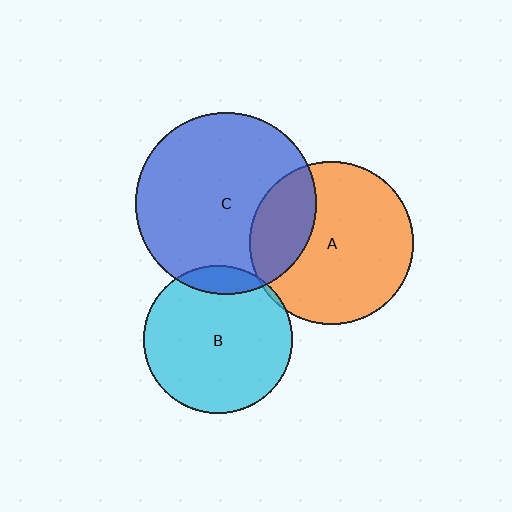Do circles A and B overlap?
Yes.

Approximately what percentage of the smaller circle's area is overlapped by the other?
Approximately 5%.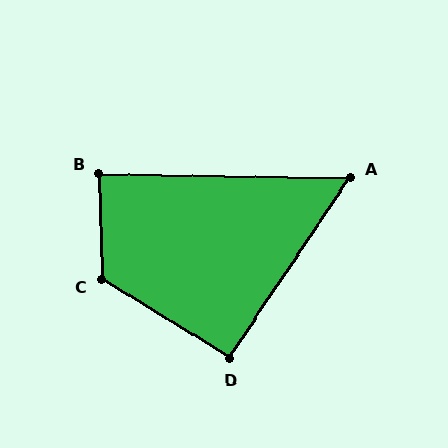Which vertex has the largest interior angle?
C, at approximately 123 degrees.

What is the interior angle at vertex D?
Approximately 92 degrees (approximately right).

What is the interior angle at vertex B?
Approximately 88 degrees (approximately right).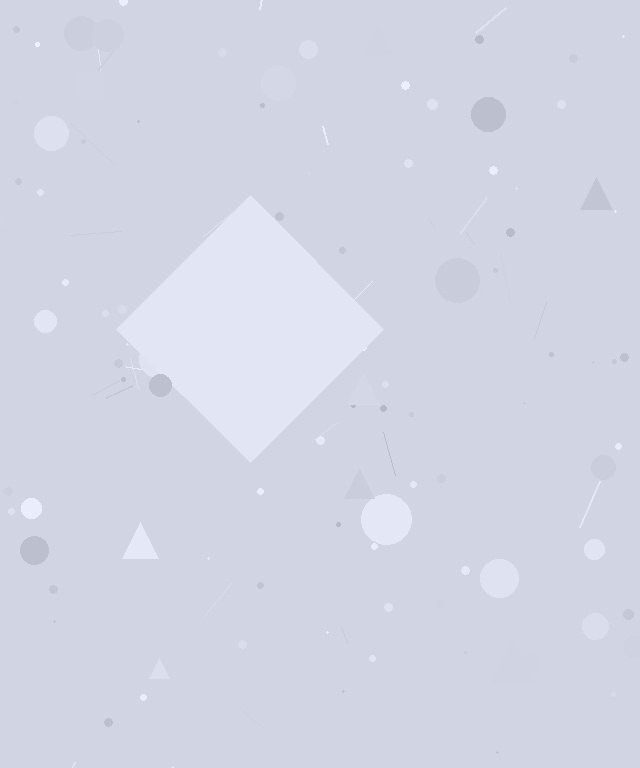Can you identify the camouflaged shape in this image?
The camouflaged shape is a diamond.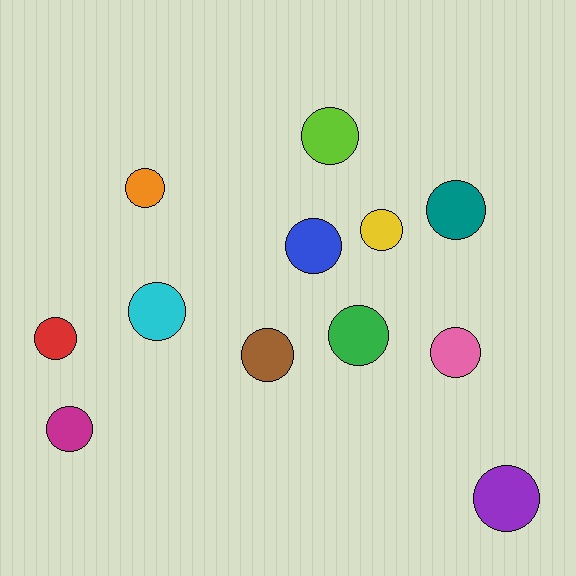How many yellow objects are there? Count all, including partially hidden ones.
There is 1 yellow object.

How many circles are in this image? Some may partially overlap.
There are 12 circles.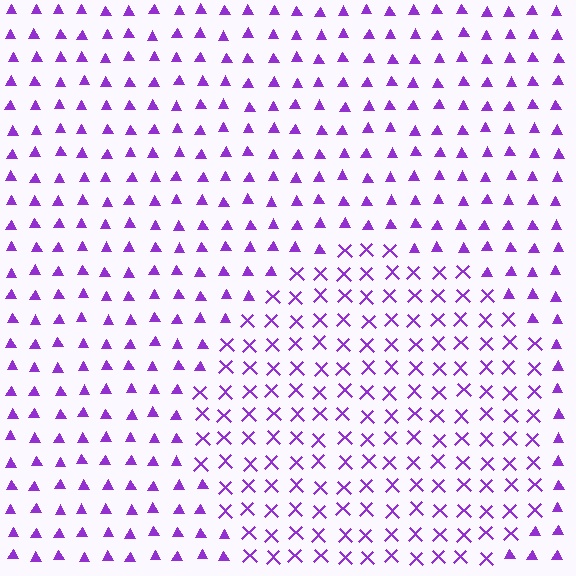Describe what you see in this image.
The image is filled with small purple elements arranged in a uniform grid. A circle-shaped region contains X marks, while the surrounding area contains triangles. The boundary is defined purely by the change in element shape.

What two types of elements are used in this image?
The image uses X marks inside the circle region and triangles outside it.